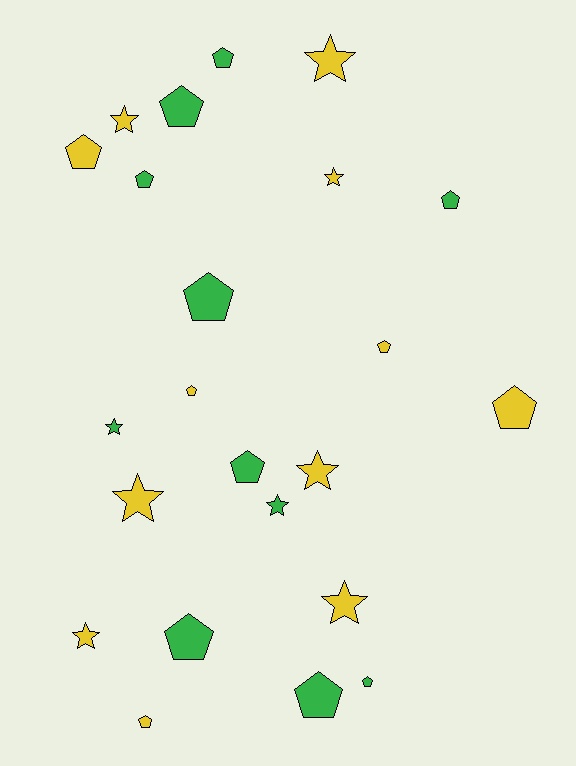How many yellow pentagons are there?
There are 5 yellow pentagons.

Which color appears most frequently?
Yellow, with 12 objects.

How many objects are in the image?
There are 23 objects.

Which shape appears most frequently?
Pentagon, with 14 objects.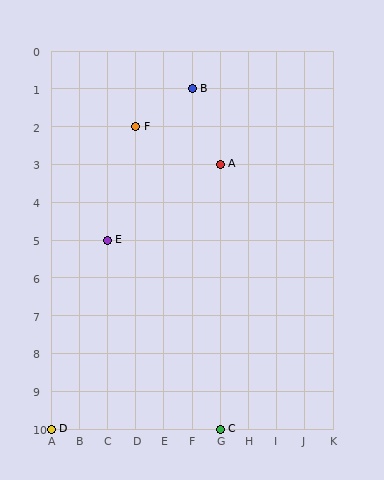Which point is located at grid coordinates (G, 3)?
Point A is at (G, 3).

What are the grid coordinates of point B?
Point B is at grid coordinates (F, 1).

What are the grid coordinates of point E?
Point E is at grid coordinates (C, 5).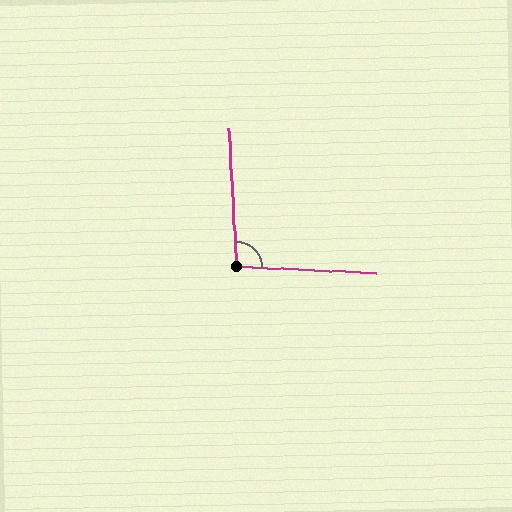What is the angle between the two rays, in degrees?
Approximately 96 degrees.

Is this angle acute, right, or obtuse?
It is obtuse.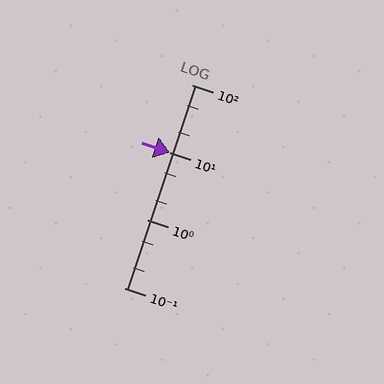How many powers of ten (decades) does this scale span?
The scale spans 3 decades, from 0.1 to 100.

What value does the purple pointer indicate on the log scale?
The pointer indicates approximately 9.8.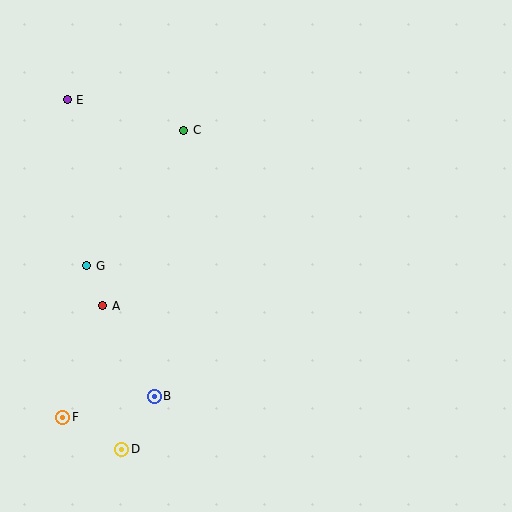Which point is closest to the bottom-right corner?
Point B is closest to the bottom-right corner.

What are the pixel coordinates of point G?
Point G is at (87, 266).